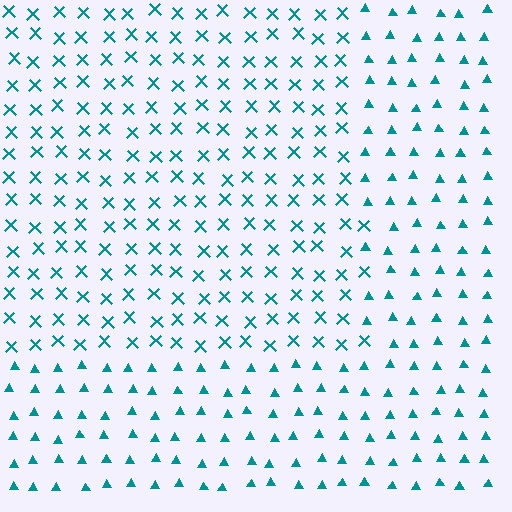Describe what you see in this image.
The image is filled with small teal elements arranged in a uniform grid. A rectangle-shaped region contains X marks, while the surrounding area contains triangles. The boundary is defined purely by the change in element shape.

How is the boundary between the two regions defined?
The boundary is defined by a change in element shape: X marks inside vs. triangles outside. All elements share the same color and spacing.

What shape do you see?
I see a rectangle.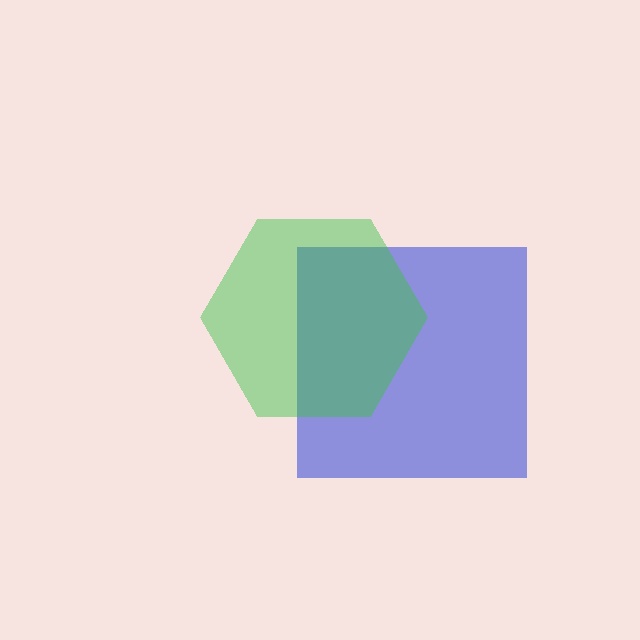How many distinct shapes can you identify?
There are 2 distinct shapes: a blue square, a green hexagon.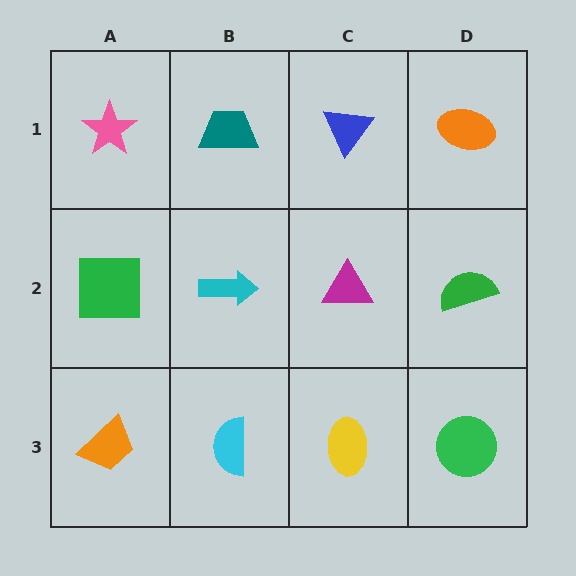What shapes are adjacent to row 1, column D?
A green semicircle (row 2, column D), a blue triangle (row 1, column C).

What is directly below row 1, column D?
A green semicircle.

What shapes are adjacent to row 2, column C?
A blue triangle (row 1, column C), a yellow ellipse (row 3, column C), a cyan arrow (row 2, column B), a green semicircle (row 2, column D).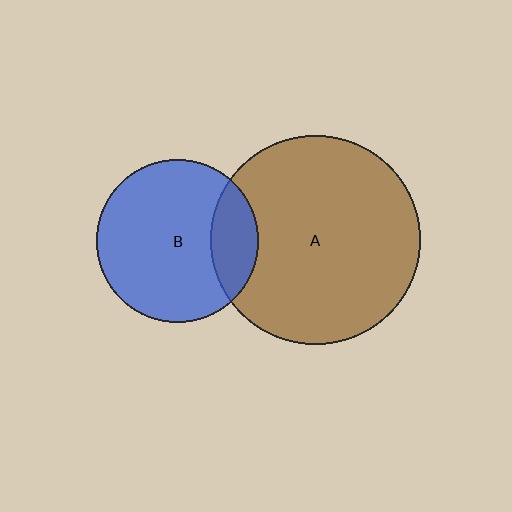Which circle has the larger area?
Circle A (brown).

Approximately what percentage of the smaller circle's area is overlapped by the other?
Approximately 20%.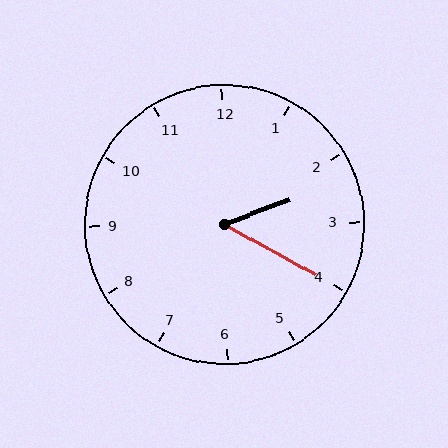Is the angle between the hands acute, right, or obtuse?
It is acute.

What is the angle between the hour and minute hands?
Approximately 50 degrees.